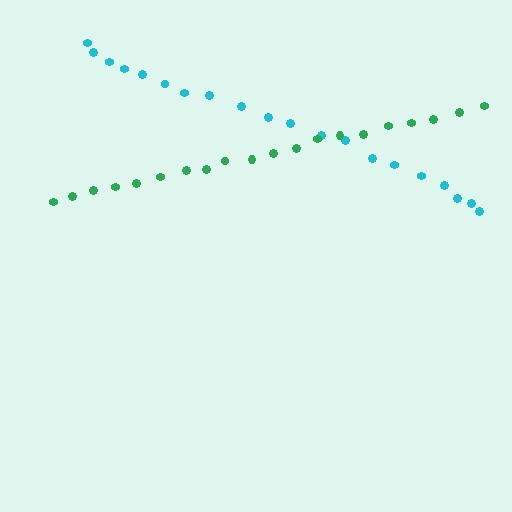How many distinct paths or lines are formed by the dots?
There are 2 distinct paths.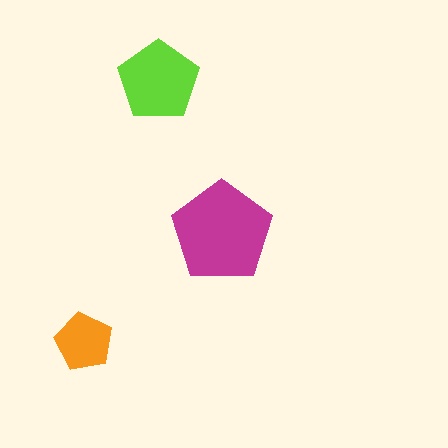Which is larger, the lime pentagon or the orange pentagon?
The lime one.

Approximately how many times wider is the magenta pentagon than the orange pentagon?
About 1.5 times wider.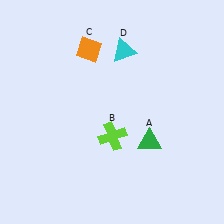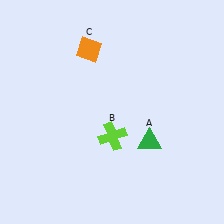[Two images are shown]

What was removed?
The cyan triangle (D) was removed in Image 2.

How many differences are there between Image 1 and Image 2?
There is 1 difference between the two images.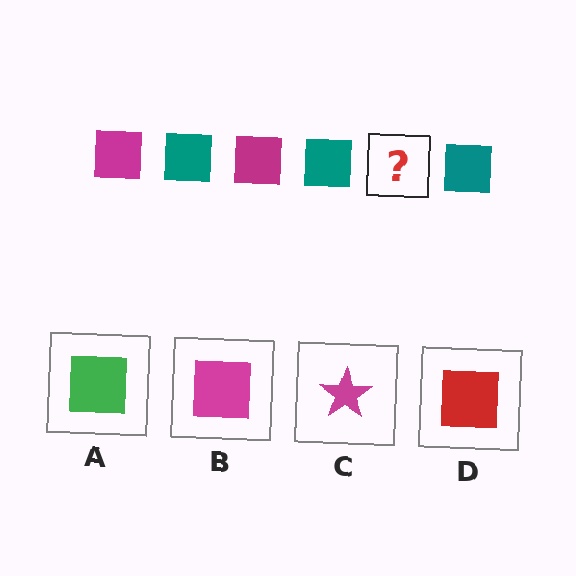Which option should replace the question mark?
Option B.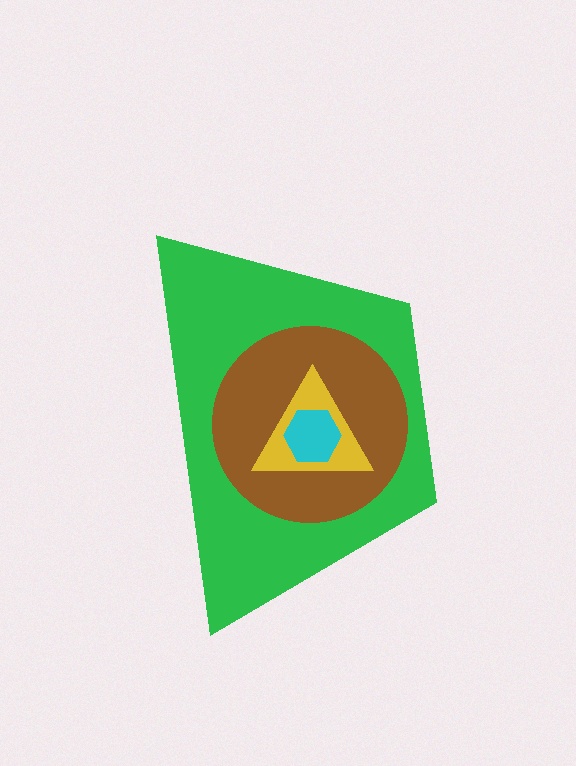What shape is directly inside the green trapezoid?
The brown circle.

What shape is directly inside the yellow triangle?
The cyan hexagon.